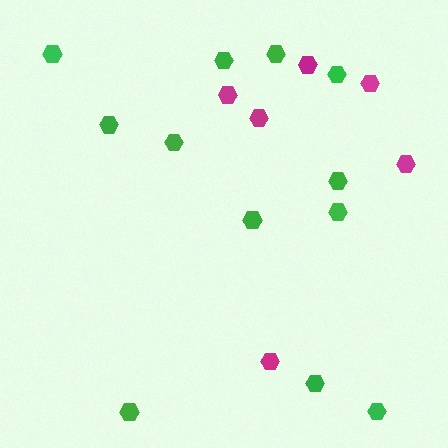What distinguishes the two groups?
There are 2 groups: one group of magenta hexagons (6) and one group of green hexagons (12).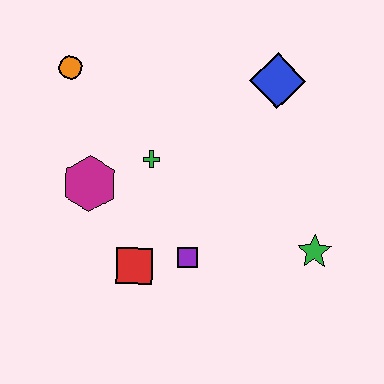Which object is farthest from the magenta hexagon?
The green star is farthest from the magenta hexagon.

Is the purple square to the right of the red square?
Yes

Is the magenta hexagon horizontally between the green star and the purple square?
No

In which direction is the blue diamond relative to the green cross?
The blue diamond is to the right of the green cross.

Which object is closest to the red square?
The purple square is closest to the red square.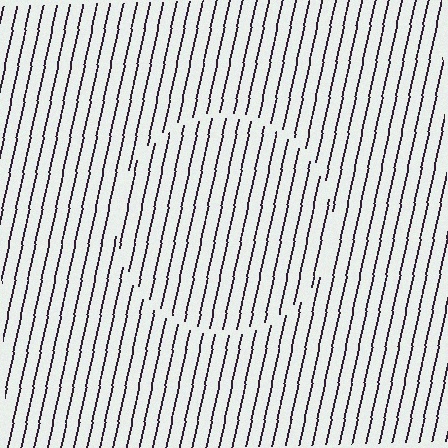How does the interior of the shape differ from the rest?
The interior of the shape contains the same grating, shifted by half a period — the contour is defined by the phase discontinuity where line-ends from the inner and outer gratings abut.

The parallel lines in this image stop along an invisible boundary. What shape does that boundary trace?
An illusory circle. The interior of the shape contains the same grating, shifted by half a period — the contour is defined by the phase discontinuity where line-ends from the inner and outer gratings abut.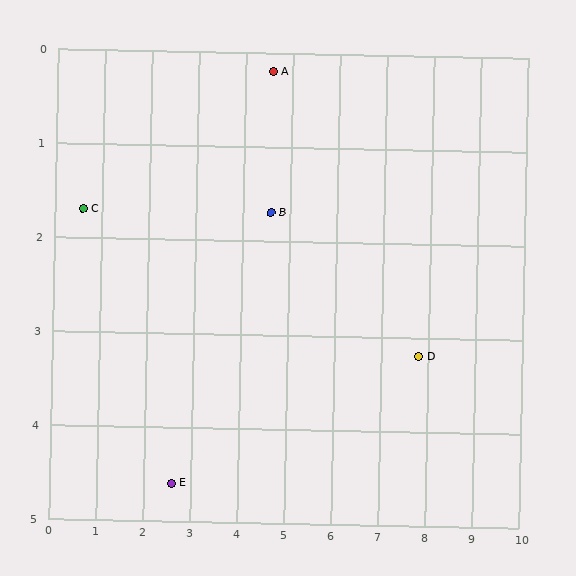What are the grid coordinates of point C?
Point C is at approximately (0.6, 1.7).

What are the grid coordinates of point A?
Point A is at approximately (4.6, 0.2).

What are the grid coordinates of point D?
Point D is at approximately (7.8, 3.2).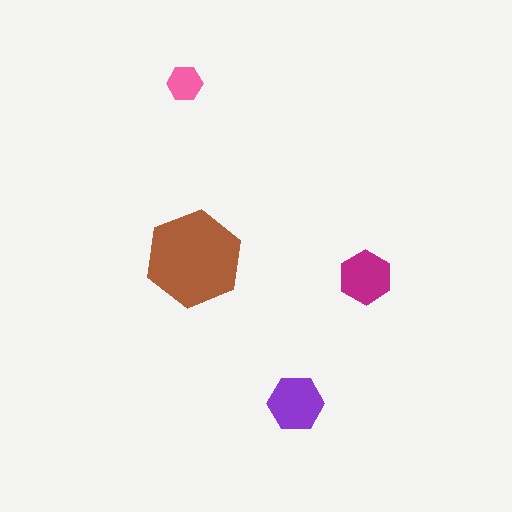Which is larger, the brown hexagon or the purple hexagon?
The brown one.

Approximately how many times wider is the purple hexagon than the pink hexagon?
About 1.5 times wider.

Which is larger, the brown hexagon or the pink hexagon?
The brown one.